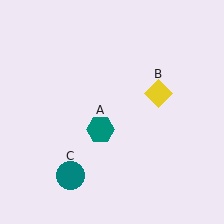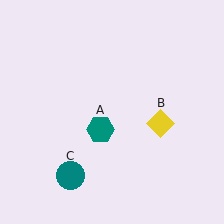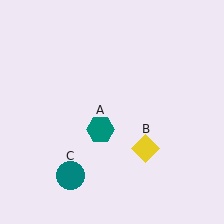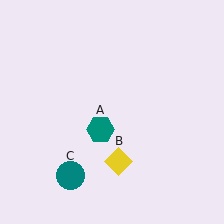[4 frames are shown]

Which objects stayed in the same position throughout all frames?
Teal hexagon (object A) and teal circle (object C) remained stationary.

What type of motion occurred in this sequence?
The yellow diamond (object B) rotated clockwise around the center of the scene.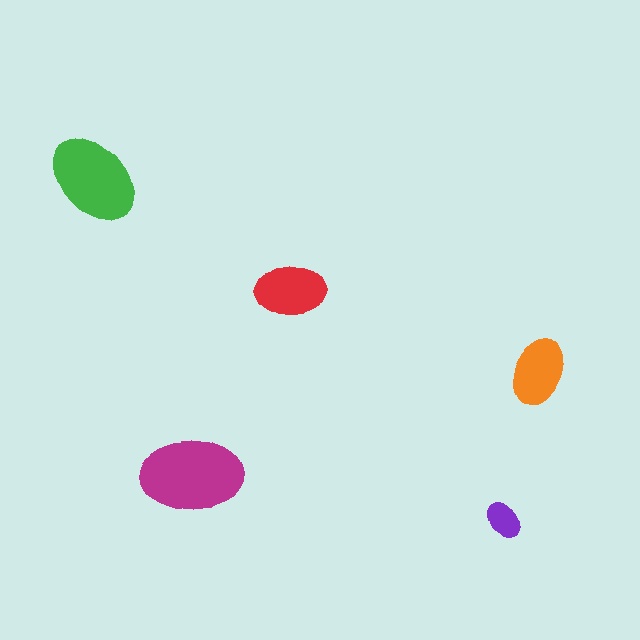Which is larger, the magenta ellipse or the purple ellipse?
The magenta one.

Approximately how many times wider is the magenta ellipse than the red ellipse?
About 1.5 times wider.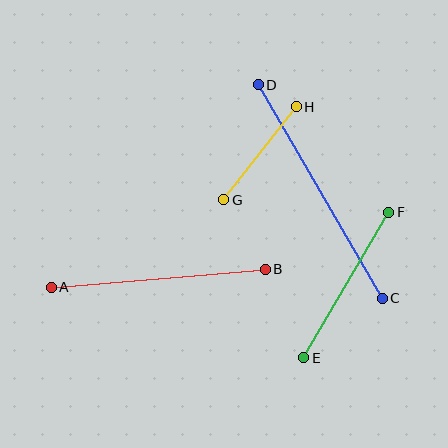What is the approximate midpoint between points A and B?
The midpoint is at approximately (158, 278) pixels.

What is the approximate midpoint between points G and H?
The midpoint is at approximately (260, 153) pixels.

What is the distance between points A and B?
The distance is approximately 215 pixels.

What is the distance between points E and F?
The distance is approximately 168 pixels.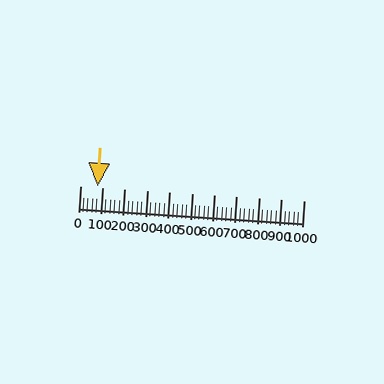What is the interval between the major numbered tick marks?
The major tick marks are spaced 100 units apart.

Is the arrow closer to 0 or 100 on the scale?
The arrow is closer to 100.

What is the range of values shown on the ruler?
The ruler shows values from 0 to 1000.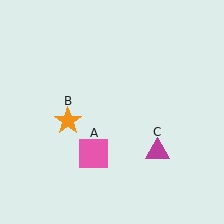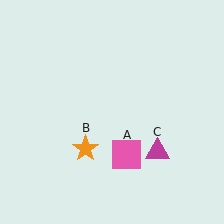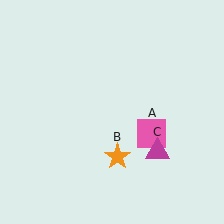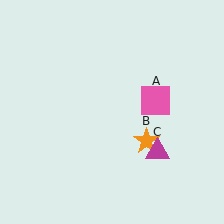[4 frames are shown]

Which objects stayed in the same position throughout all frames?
Magenta triangle (object C) remained stationary.